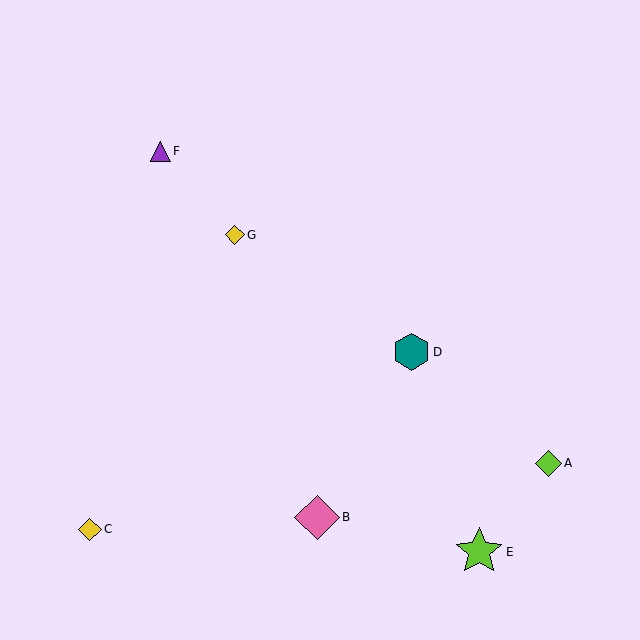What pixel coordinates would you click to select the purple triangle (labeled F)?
Click at (160, 151) to select the purple triangle F.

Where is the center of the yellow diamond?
The center of the yellow diamond is at (235, 235).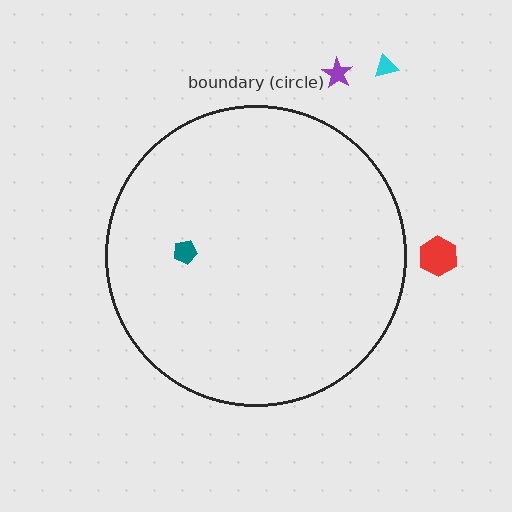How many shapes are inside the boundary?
1 inside, 3 outside.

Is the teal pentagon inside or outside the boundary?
Inside.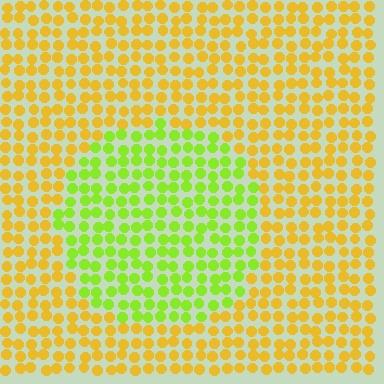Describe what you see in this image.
The image is filled with small yellow elements in a uniform arrangement. A circle-shaped region is visible where the elements are tinted to a slightly different hue, forming a subtle color boundary.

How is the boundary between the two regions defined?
The boundary is defined purely by a slight shift in hue (about 45 degrees). Spacing, size, and orientation are identical on both sides.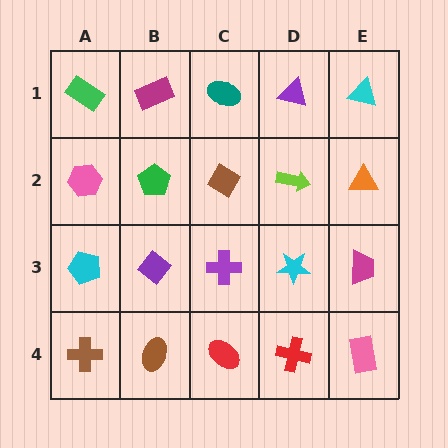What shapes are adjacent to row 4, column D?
A cyan star (row 3, column D), a red ellipse (row 4, column C), a pink rectangle (row 4, column E).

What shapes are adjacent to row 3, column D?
A lime arrow (row 2, column D), a red cross (row 4, column D), a purple cross (row 3, column C), a magenta trapezoid (row 3, column E).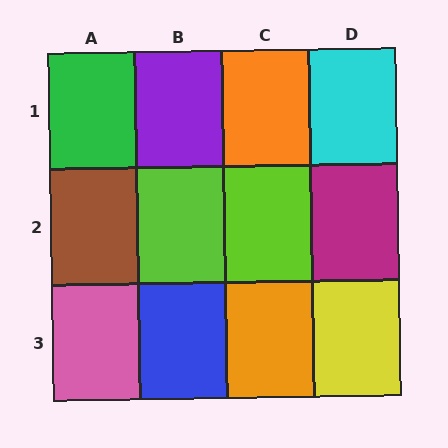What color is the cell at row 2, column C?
Lime.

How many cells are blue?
1 cell is blue.